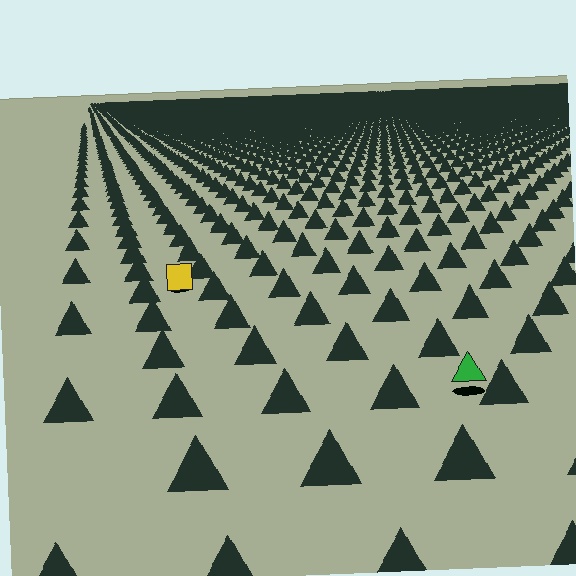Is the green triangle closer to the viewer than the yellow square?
Yes. The green triangle is closer — you can tell from the texture gradient: the ground texture is coarser near it.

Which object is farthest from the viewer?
The yellow square is farthest from the viewer. It appears smaller and the ground texture around it is denser.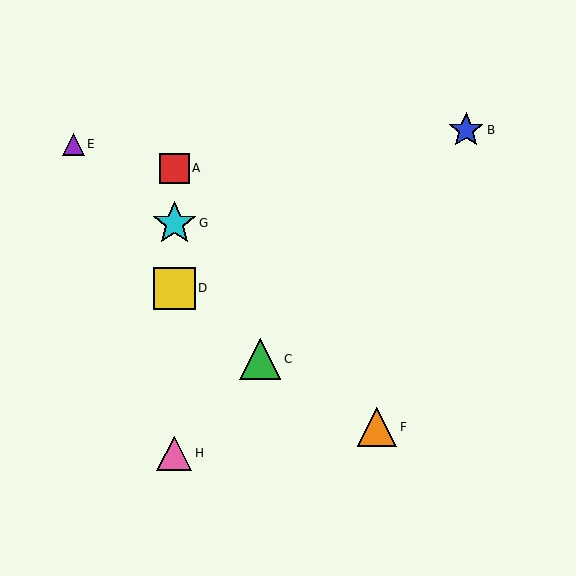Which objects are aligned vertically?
Objects A, D, G, H are aligned vertically.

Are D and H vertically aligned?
Yes, both are at x≈174.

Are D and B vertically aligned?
No, D is at x≈174 and B is at x≈466.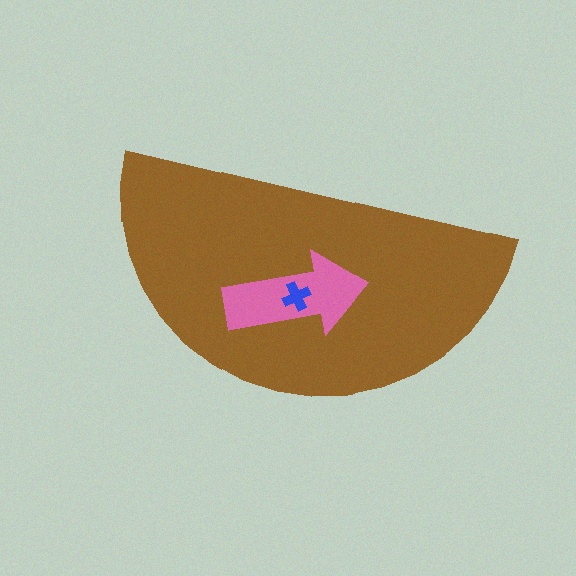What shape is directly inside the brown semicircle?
The pink arrow.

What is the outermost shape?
The brown semicircle.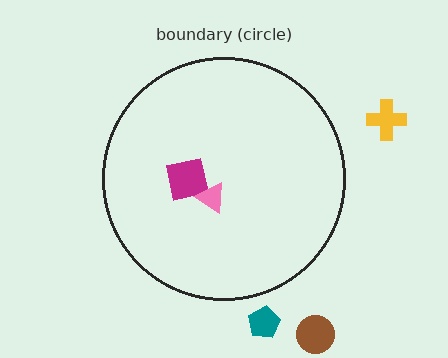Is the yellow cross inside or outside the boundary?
Outside.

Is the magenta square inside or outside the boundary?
Inside.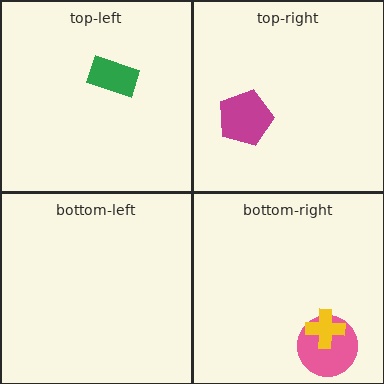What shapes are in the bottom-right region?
The pink circle, the yellow cross.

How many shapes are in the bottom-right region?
2.